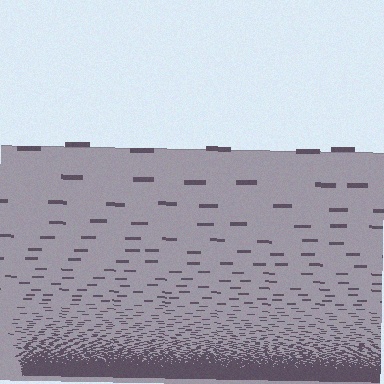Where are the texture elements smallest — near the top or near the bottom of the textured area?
Near the bottom.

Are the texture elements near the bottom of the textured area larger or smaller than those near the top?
Smaller. The gradient is inverted — elements near the bottom are smaller and denser.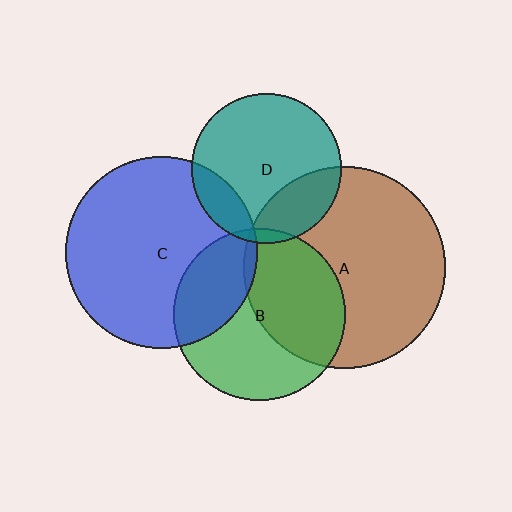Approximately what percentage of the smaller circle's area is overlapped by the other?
Approximately 30%.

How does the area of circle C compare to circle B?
Approximately 1.2 times.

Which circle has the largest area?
Circle A (brown).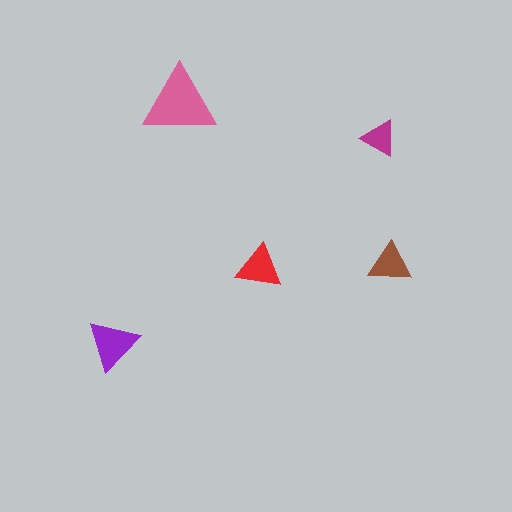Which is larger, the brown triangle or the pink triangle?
The pink one.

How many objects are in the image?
There are 5 objects in the image.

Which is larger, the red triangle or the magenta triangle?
The red one.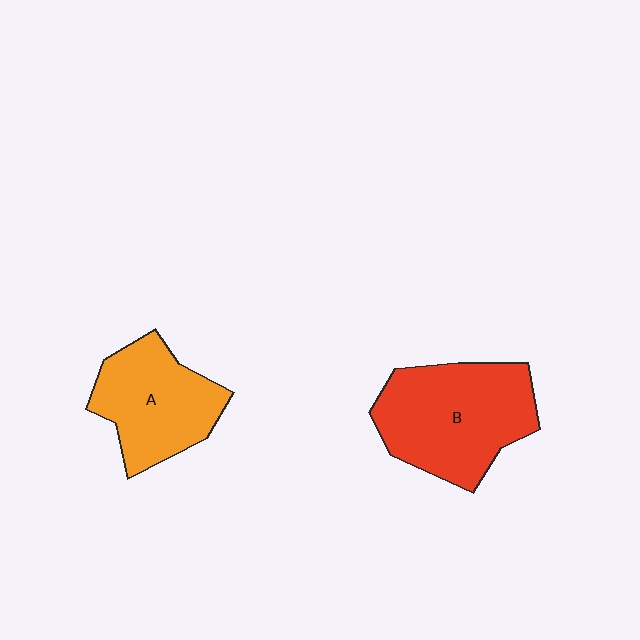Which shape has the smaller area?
Shape A (orange).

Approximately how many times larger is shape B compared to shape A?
Approximately 1.3 times.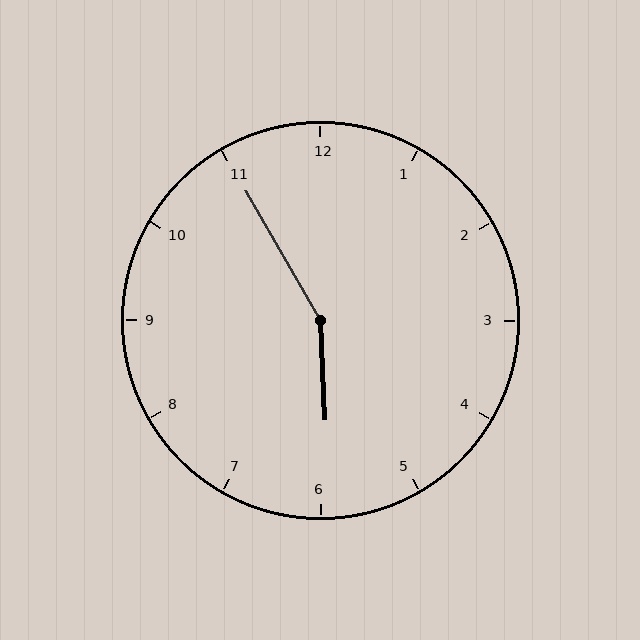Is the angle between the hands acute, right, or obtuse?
It is obtuse.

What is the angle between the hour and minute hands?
Approximately 152 degrees.